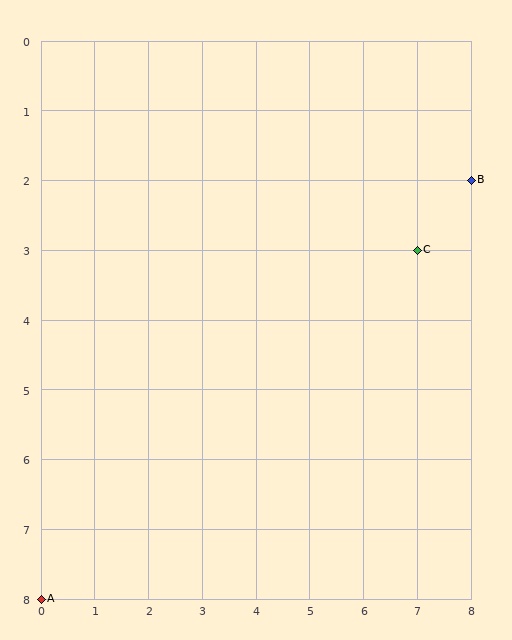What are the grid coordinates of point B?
Point B is at grid coordinates (8, 2).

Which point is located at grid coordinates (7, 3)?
Point C is at (7, 3).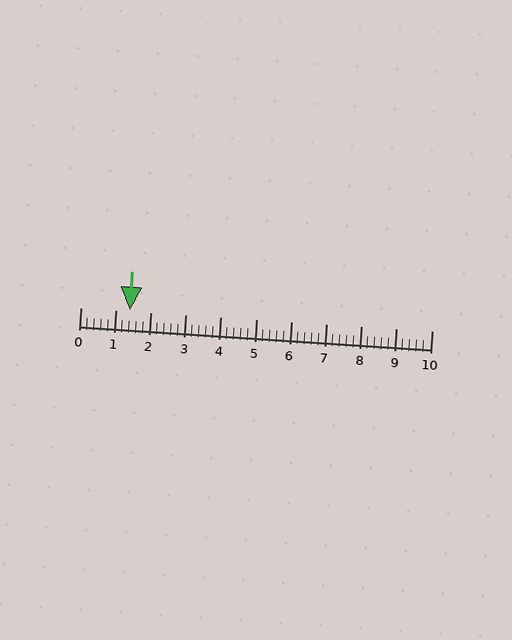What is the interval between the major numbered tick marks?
The major tick marks are spaced 1 units apart.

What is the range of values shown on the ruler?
The ruler shows values from 0 to 10.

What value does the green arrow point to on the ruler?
The green arrow points to approximately 1.4.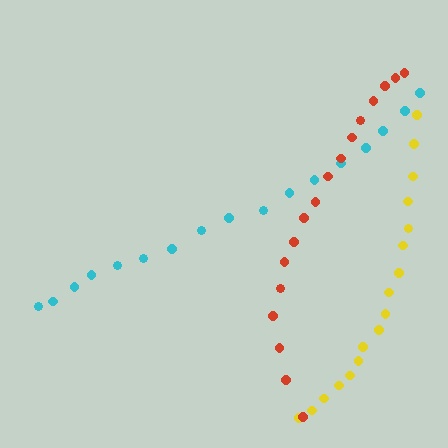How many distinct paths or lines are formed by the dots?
There are 3 distinct paths.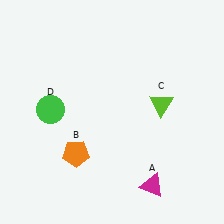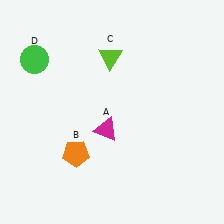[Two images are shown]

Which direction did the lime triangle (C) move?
The lime triangle (C) moved left.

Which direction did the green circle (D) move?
The green circle (D) moved up.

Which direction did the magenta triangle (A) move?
The magenta triangle (A) moved up.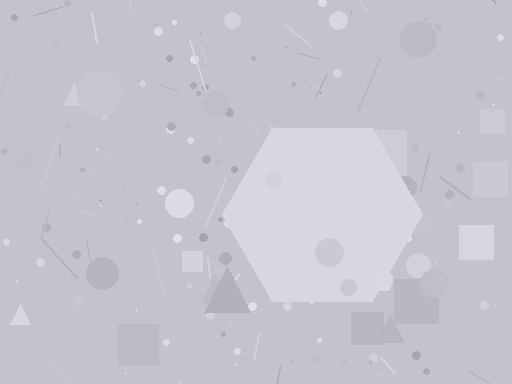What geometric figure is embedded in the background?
A hexagon is embedded in the background.